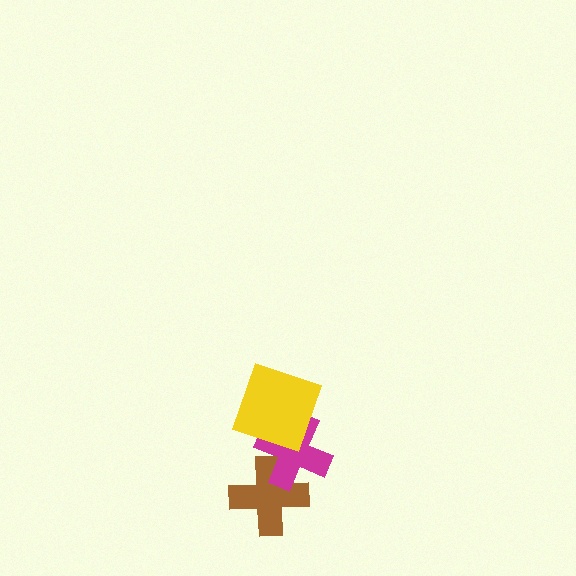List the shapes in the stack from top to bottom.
From top to bottom: the yellow square, the magenta cross, the brown cross.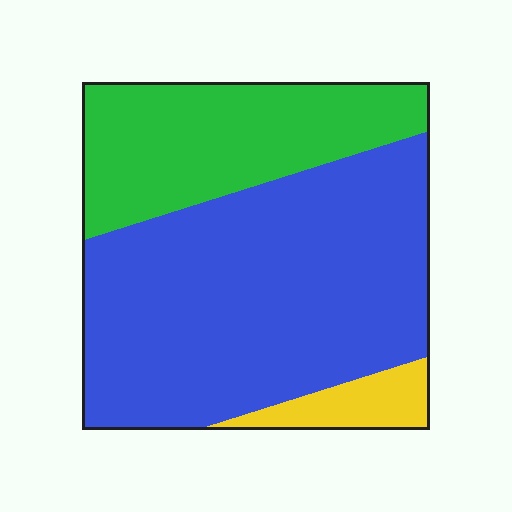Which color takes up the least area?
Yellow, at roughly 5%.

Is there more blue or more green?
Blue.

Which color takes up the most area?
Blue, at roughly 65%.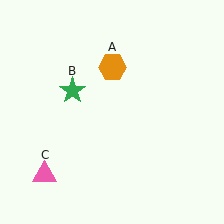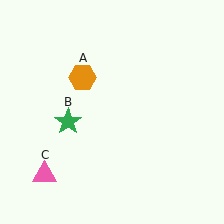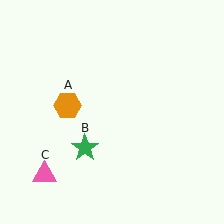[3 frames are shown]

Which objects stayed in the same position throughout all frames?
Pink triangle (object C) remained stationary.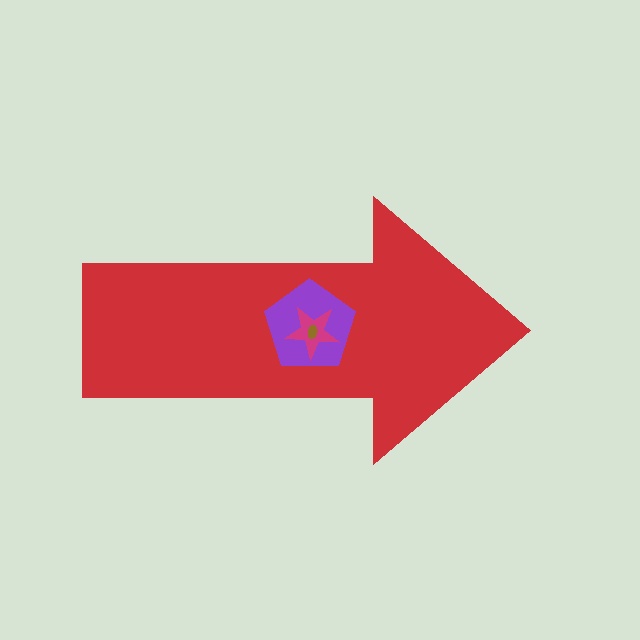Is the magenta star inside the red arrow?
Yes.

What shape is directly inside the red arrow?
The purple pentagon.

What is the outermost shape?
The red arrow.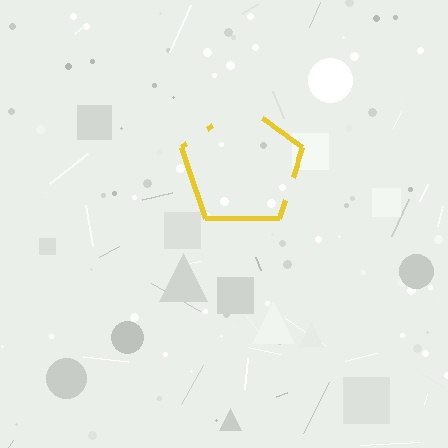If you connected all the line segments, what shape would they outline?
They would outline a pentagon.